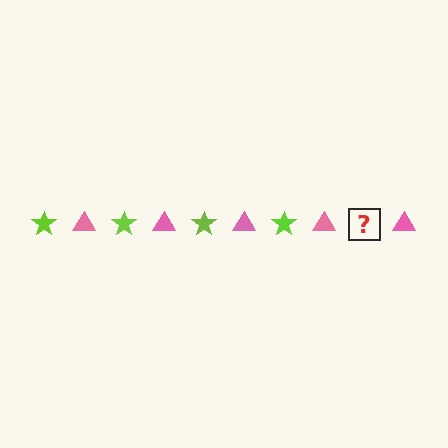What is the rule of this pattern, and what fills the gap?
The rule is that the pattern alternates between lime star and pink triangle. The gap should be filled with a lime star.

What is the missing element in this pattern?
The missing element is a lime star.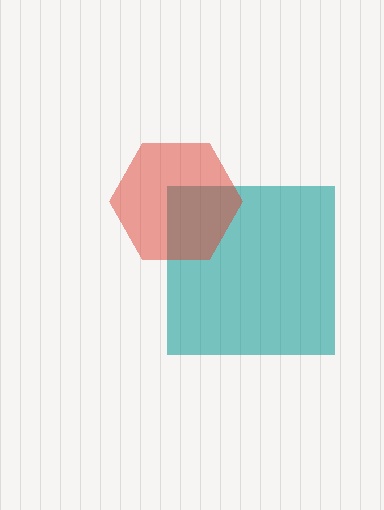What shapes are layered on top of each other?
The layered shapes are: a teal square, a red hexagon.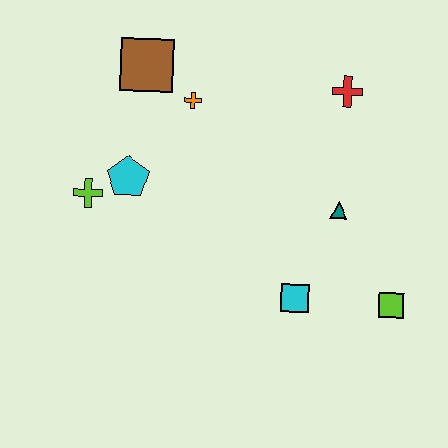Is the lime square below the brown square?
Yes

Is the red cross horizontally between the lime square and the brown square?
Yes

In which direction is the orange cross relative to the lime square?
The orange cross is to the left of the lime square.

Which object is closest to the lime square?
The cyan square is closest to the lime square.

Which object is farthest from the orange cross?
The lime square is farthest from the orange cross.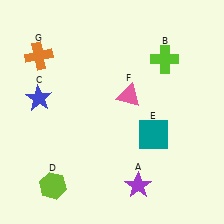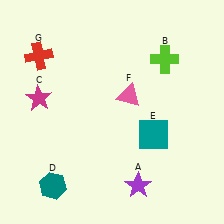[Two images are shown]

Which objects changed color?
C changed from blue to magenta. D changed from lime to teal. G changed from orange to red.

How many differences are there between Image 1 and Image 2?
There are 3 differences between the two images.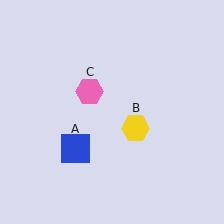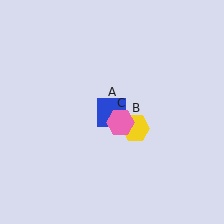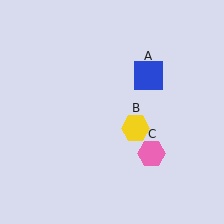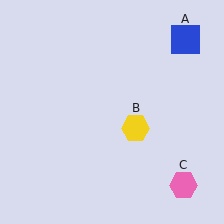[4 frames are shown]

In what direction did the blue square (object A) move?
The blue square (object A) moved up and to the right.